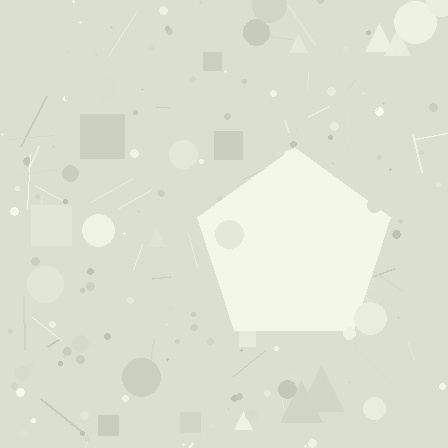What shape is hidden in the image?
A pentagon is hidden in the image.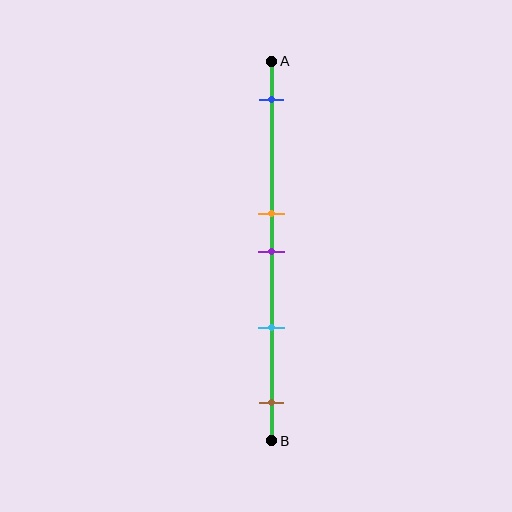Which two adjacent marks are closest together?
The orange and purple marks are the closest adjacent pair.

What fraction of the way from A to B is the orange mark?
The orange mark is approximately 40% (0.4) of the way from A to B.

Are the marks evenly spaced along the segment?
No, the marks are not evenly spaced.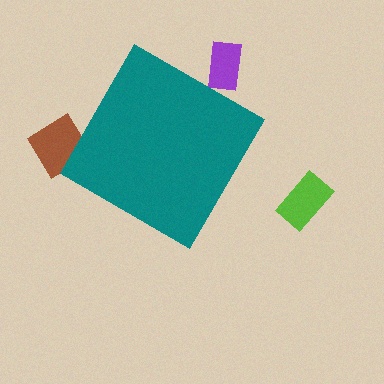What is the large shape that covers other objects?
A teal diamond.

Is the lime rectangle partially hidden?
No, the lime rectangle is fully visible.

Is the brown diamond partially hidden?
Yes, the brown diamond is partially hidden behind the teal diamond.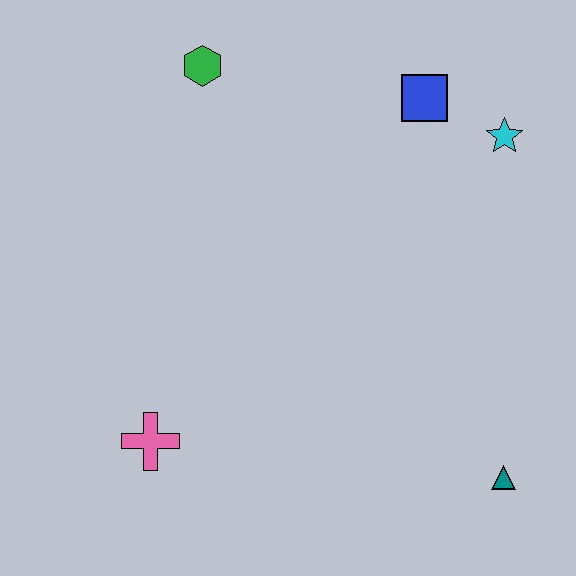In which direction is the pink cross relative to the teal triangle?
The pink cross is to the left of the teal triangle.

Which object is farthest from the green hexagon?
The teal triangle is farthest from the green hexagon.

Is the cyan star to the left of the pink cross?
No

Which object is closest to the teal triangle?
The cyan star is closest to the teal triangle.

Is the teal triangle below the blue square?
Yes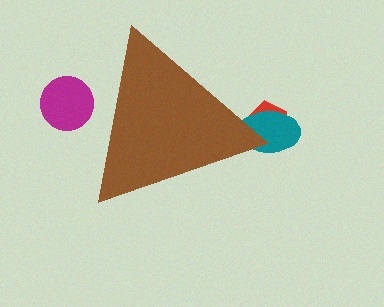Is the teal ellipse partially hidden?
Yes, the teal ellipse is partially hidden behind the brown triangle.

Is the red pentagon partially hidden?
Yes, the red pentagon is partially hidden behind the brown triangle.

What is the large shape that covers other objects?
A brown triangle.